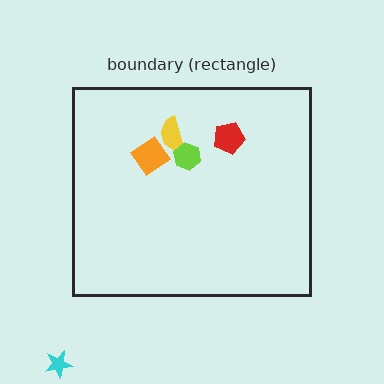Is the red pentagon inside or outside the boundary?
Inside.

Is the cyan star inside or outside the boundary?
Outside.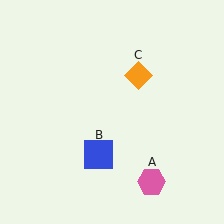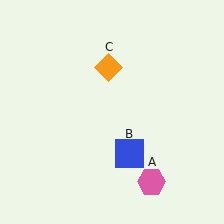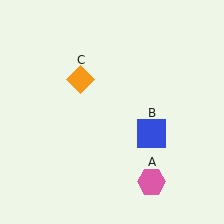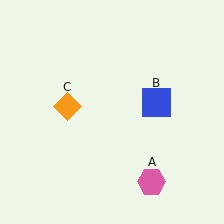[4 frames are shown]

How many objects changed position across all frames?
2 objects changed position: blue square (object B), orange diamond (object C).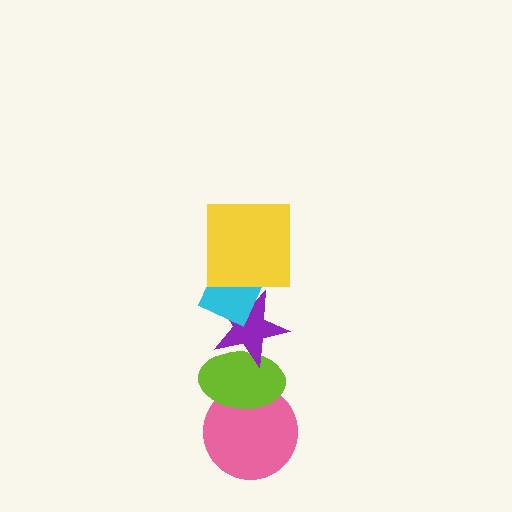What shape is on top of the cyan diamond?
The yellow square is on top of the cyan diamond.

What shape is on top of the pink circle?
The lime ellipse is on top of the pink circle.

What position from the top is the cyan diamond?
The cyan diamond is 2nd from the top.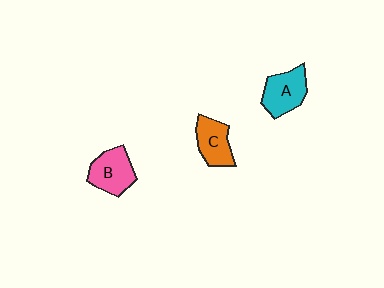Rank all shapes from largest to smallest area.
From largest to smallest: B (pink), A (cyan), C (orange).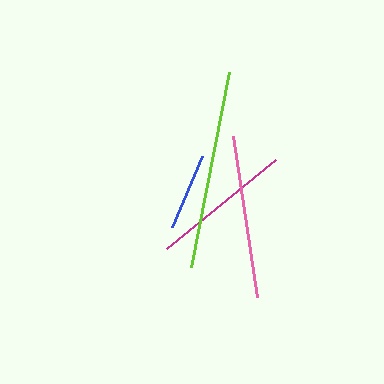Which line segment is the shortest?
The blue line is the shortest at approximately 76 pixels.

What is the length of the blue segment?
The blue segment is approximately 76 pixels long.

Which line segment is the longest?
The lime line is the longest at approximately 199 pixels.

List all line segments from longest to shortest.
From longest to shortest: lime, pink, magenta, blue.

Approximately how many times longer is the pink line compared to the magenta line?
The pink line is approximately 1.2 times the length of the magenta line.